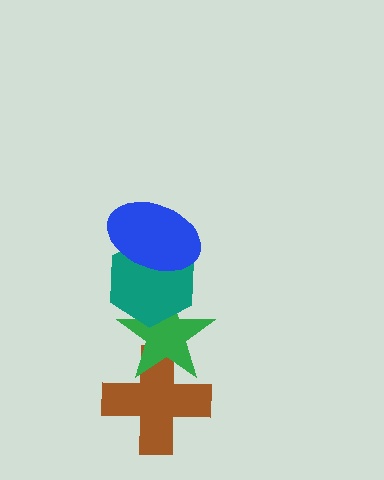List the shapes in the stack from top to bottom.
From top to bottom: the blue ellipse, the teal hexagon, the green star, the brown cross.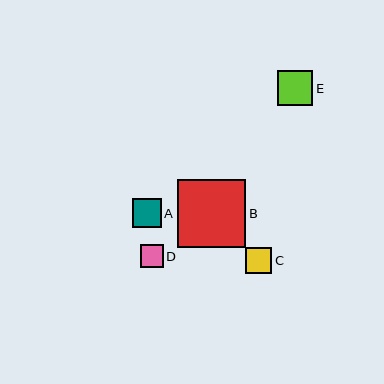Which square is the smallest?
Square D is the smallest with a size of approximately 23 pixels.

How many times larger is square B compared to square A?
Square B is approximately 2.3 times the size of square A.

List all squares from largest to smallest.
From largest to smallest: B, E, A, C, D.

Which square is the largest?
Square B is the largest with a size of approximately 68 pixels.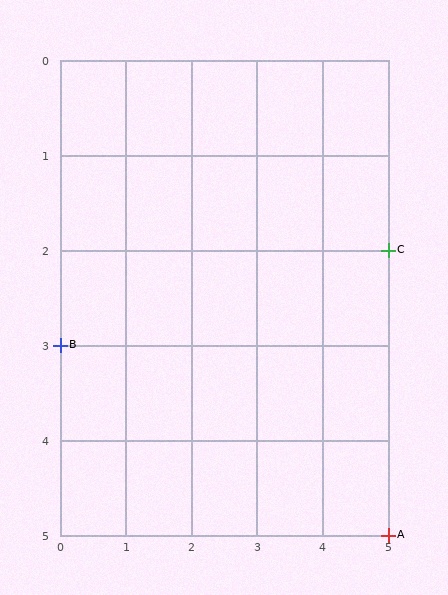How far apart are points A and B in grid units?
Points A and B are 5 columns and 2 rows apart (about 5.4 grid units diagonally).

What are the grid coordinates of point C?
Point C is at grid coordinates (5, 2).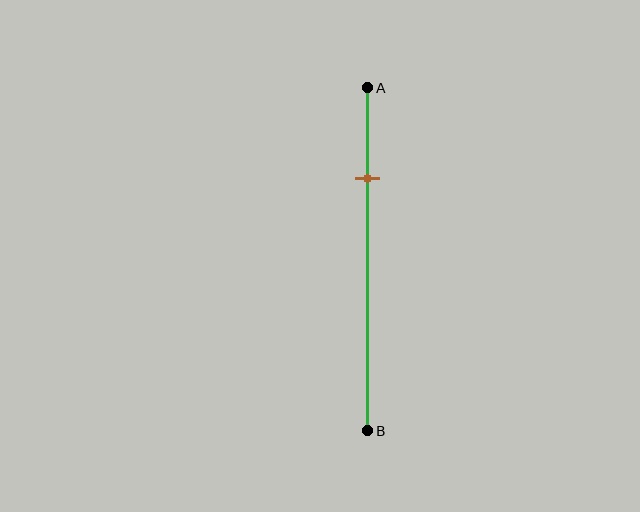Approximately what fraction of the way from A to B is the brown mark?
The brown mark is approximately 25% of the way from A to B.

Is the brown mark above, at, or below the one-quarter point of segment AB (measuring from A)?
The brown mark is approximately at the one-quarter point of segment AB.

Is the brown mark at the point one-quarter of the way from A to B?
Yes, the mark is approximately at the one-quarter point.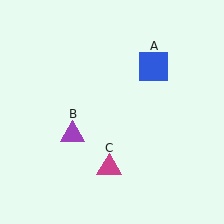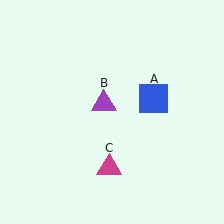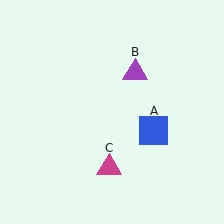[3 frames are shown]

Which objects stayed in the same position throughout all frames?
Magenta triangle (object C) remained stationary.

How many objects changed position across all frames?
2 objects changed position: blue square (object A), purple triangle (object B).